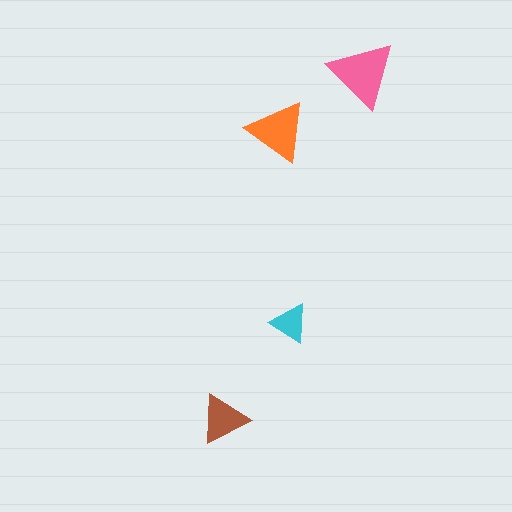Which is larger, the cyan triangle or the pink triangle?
The pink one.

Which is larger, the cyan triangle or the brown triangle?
The brown one.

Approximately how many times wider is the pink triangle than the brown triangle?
About 1.5 times wider.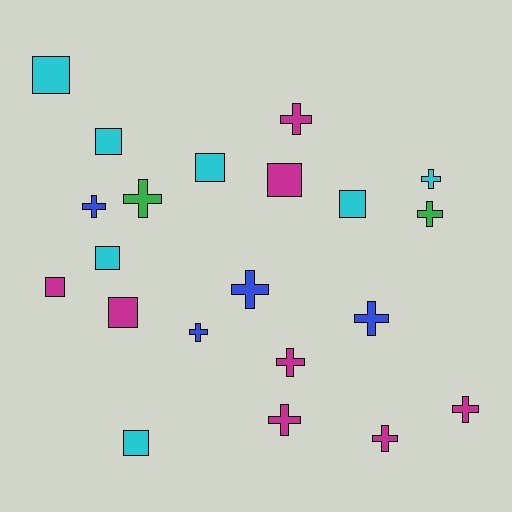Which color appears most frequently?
Magenta, with 8 objects.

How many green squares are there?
There are no green squares.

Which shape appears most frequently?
Cross, with 12 objects.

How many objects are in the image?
There are 21 objects.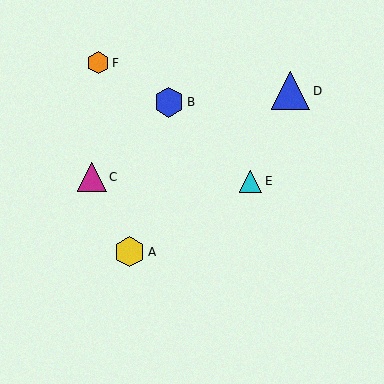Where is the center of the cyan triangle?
The center of the cyan triangle is at (251, 181).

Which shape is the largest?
The blue triangle (labeled D) is the largest.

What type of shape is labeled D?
Shape D is a blue triangle.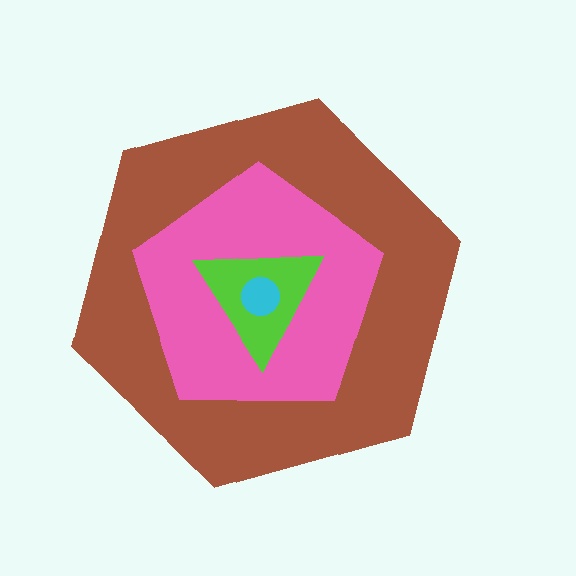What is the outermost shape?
The brown hexagon.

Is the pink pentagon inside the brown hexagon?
Yes.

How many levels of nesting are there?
4.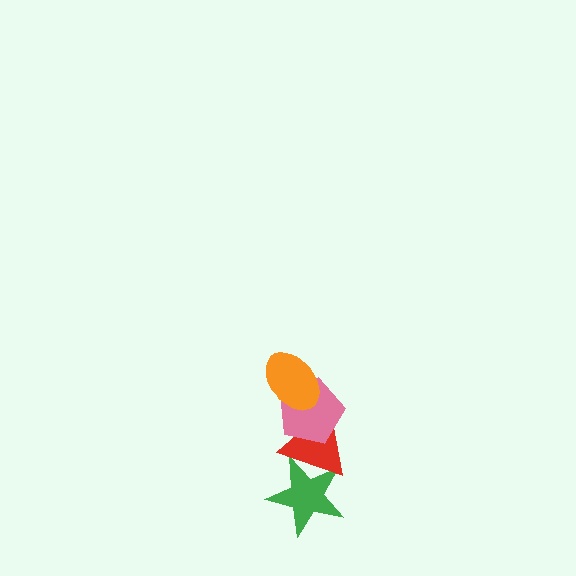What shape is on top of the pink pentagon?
The orange ellipse is on top of the pink pentagon.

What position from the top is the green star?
The green star is 4th from the top.